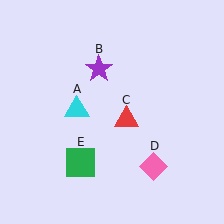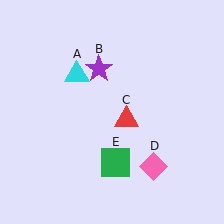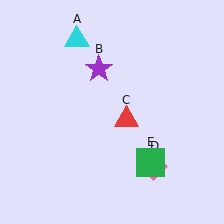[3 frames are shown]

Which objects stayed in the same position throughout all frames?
Purple star (object B) and red triangle (object C) and pink diamond (object D) remained stationary.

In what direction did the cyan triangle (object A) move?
The cyan triangle (object A) moved up.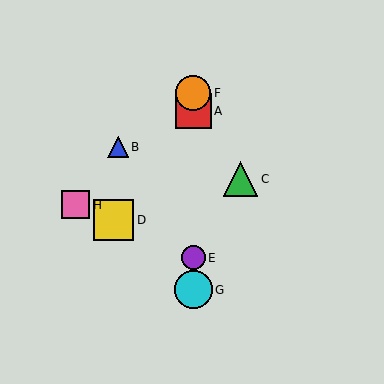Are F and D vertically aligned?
No, F is at x≈193 and D is at x≈114.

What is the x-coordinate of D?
Object D is at x≈114.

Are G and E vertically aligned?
Yes, both are at x≈193.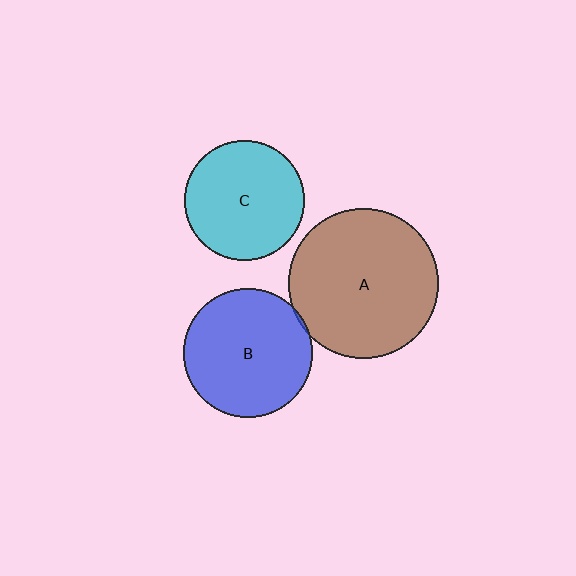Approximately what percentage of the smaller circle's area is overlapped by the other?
Approximately 5%.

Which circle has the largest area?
Circle A (brown).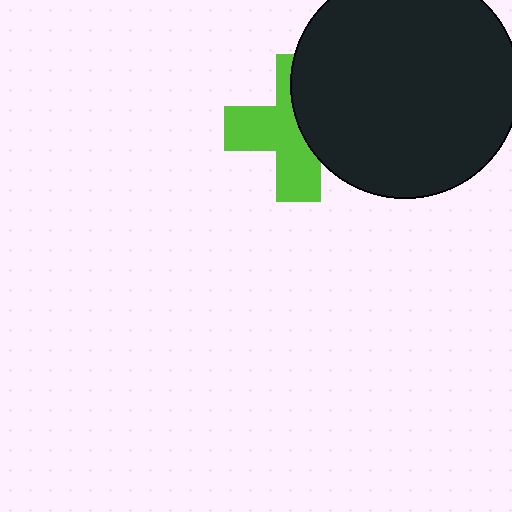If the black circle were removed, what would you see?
You would see the complete lime cross.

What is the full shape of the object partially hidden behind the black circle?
The partially hidden object is a lime cross.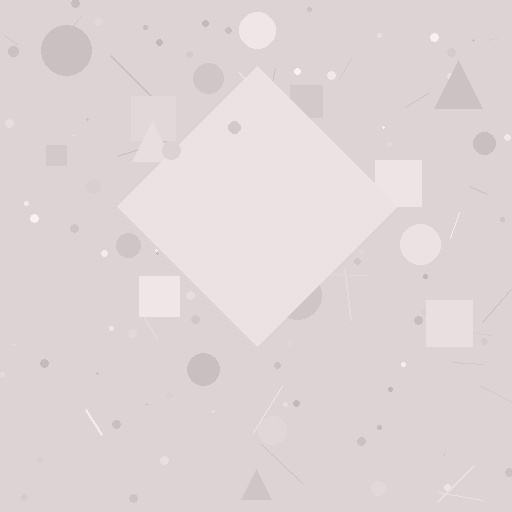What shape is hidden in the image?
A diamond is hidden in the image.